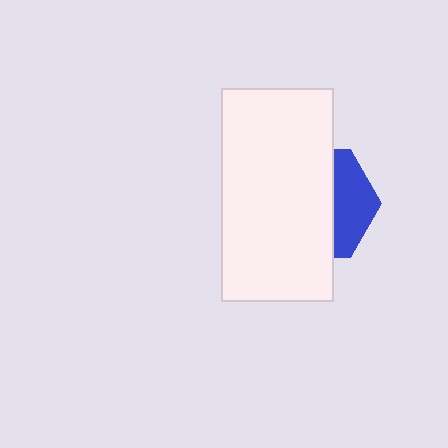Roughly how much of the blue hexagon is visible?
A small part of it is visible (roughly 35%).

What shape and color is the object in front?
The object in front is a white rectangle.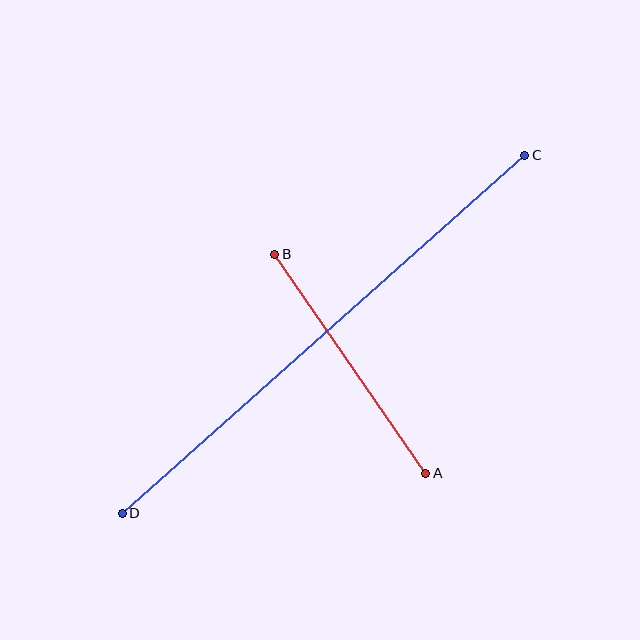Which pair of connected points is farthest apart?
Points C and D are farthest apart.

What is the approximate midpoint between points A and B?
The midpoint is at approximately (350, 364) pixels.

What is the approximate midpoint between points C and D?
The midpoint is at approximately (323, 334) pixels.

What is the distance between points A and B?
The distance is approximately 266 pixels.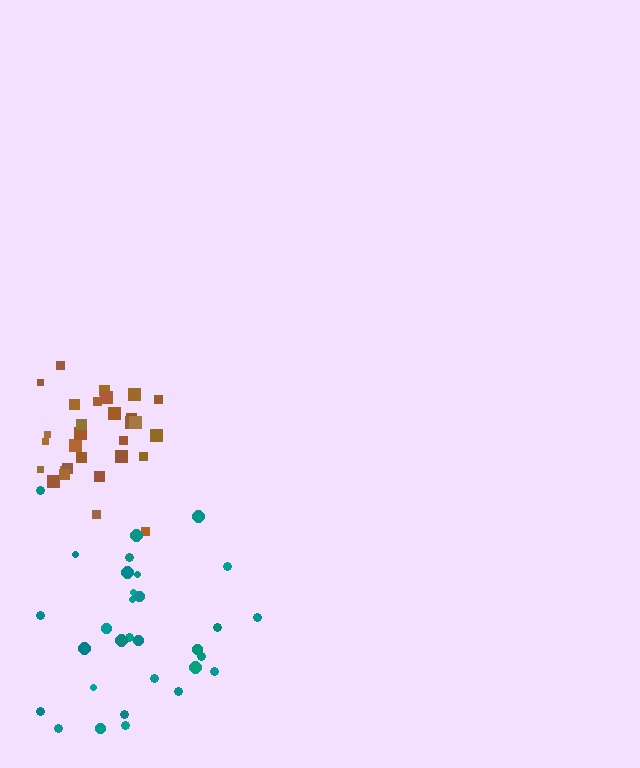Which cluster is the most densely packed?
Brown.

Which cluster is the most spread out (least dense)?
Teal.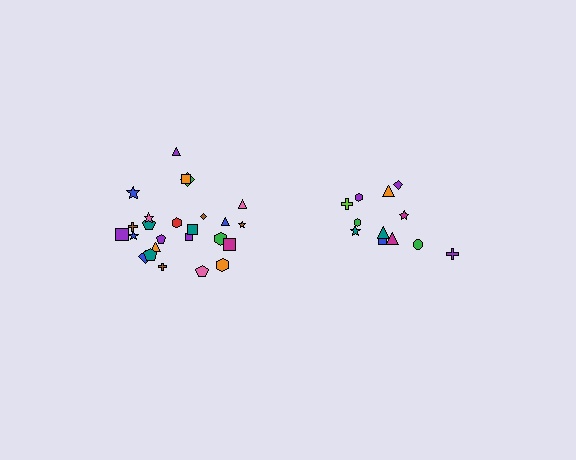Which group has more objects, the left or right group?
The left group.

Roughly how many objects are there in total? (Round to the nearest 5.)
Roughly 35 objects in total.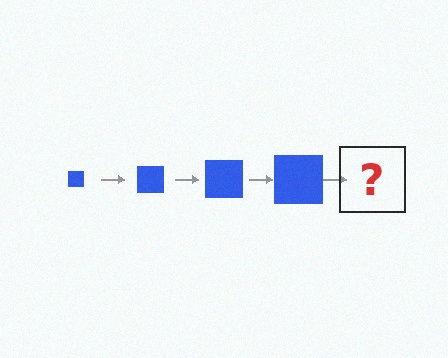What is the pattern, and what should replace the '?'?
The pattern is that the square gets progressively larger each step. The '?' should be a blue square, larger than the previous one.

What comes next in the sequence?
The next element should be a blue square, larger than the previous one.